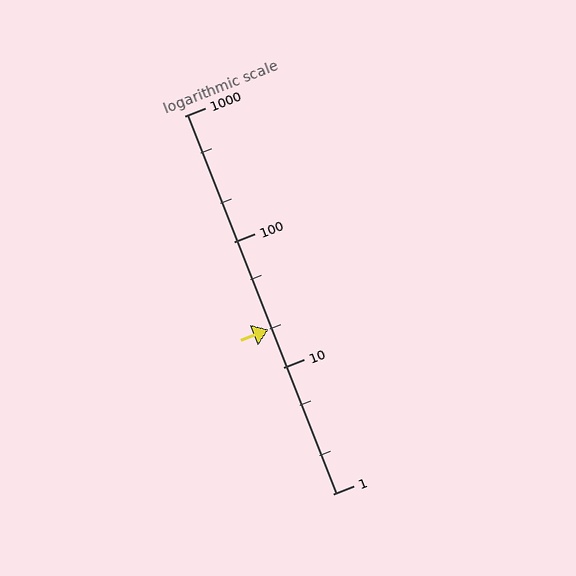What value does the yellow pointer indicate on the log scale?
The pointer indicates approximately 20.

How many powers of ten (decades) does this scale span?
The scale spans 3 decades, from 1 to 1000.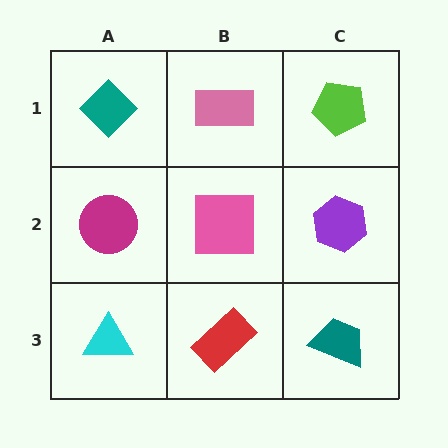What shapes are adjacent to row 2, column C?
A lime pentagon (row 1, column C), a teal trapezoid (row 3, column C), a pink square (row 2, column B).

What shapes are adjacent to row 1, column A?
A magenta circle (row 2, column A), a pink rectangle (row 1, column B).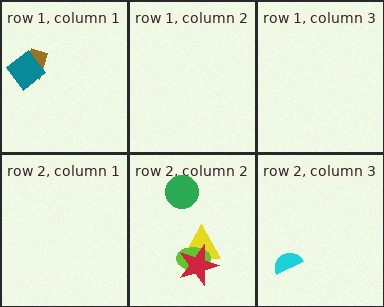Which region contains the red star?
The row 2, column 2 region.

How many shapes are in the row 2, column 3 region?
1.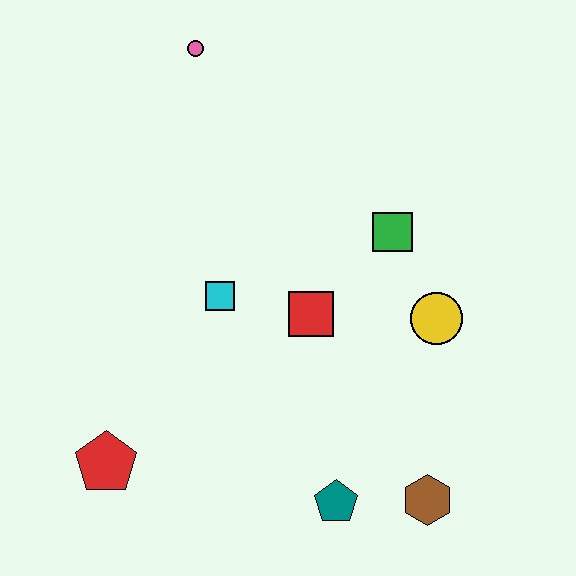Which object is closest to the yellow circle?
The green square is closest to the yellow circle.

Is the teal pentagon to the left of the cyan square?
No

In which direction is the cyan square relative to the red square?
The cyan square is to the left of the red square.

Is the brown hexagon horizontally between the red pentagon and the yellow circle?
Yes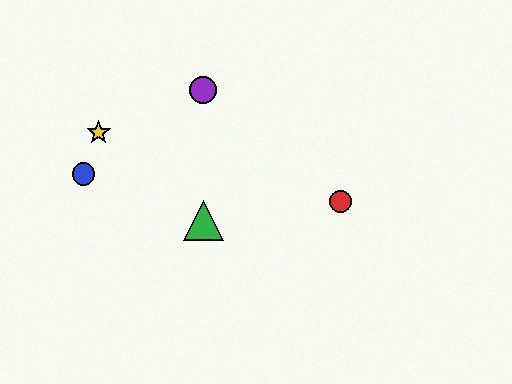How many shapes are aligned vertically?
2 shapes (the green triangle, the purple circle) are aligned vertically.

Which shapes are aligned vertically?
The green triangle, the purple circle are aligned vertically.